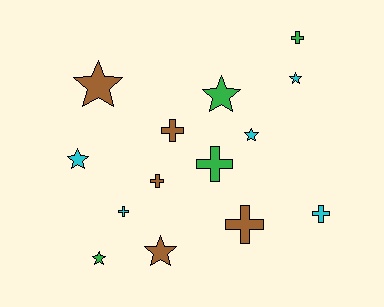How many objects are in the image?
There are 14 objects.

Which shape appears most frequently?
Cross, with 7 objects.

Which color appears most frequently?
Brown, with 5 objects.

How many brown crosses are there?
There are 3 brown crosses.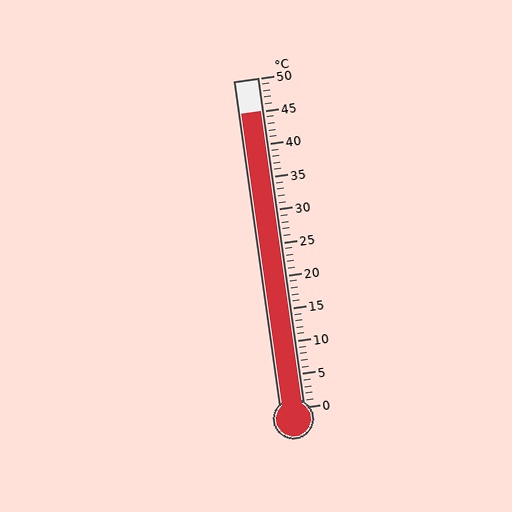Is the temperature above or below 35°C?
The temperature is above 35°C.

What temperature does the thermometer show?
The thermometer shows approximately 45°C.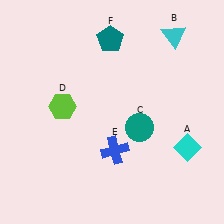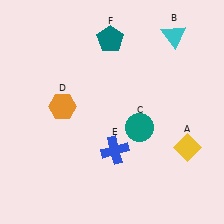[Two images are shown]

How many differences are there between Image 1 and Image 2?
There are 2 differences between the two images.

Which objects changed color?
A changed from cyan to yellow. D changed from lime to orange.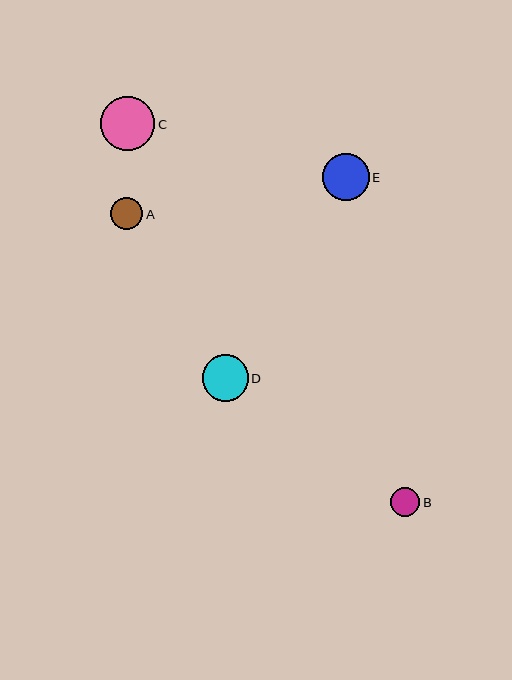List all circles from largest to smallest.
From largest to smallest: C, E, D, A, B.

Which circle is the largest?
Circle C is the largest with a size of approximately 54 pixels.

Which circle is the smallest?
Circle B is the smallest with a size of approximately 29 pixels.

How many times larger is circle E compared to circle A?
Circle E is approximately 1.5 times the size of circle A.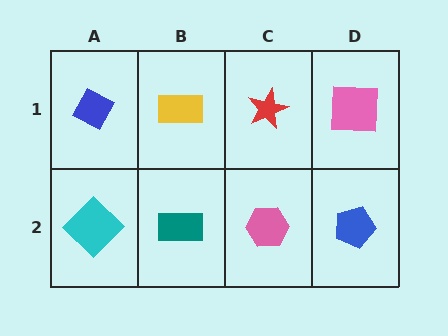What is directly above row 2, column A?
A blue diamond.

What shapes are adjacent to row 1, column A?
A cyan diamond (row 2, column A), a yellow rectangle (row 1, column B).